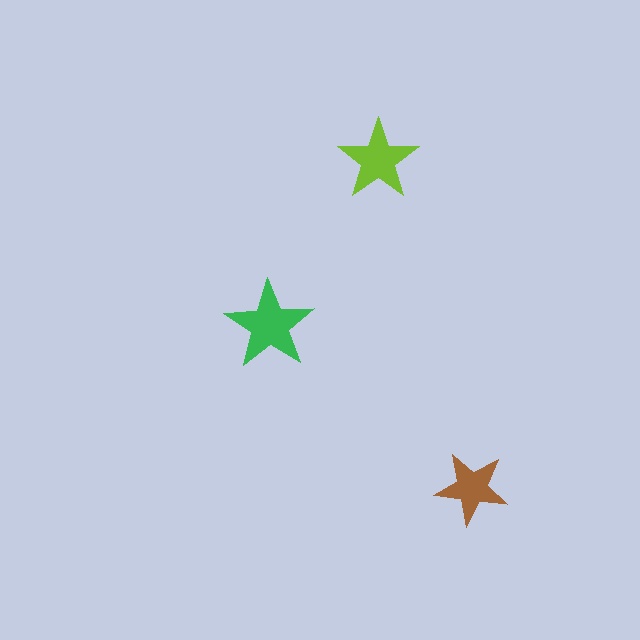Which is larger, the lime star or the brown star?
The lime one.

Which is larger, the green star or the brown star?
The green one.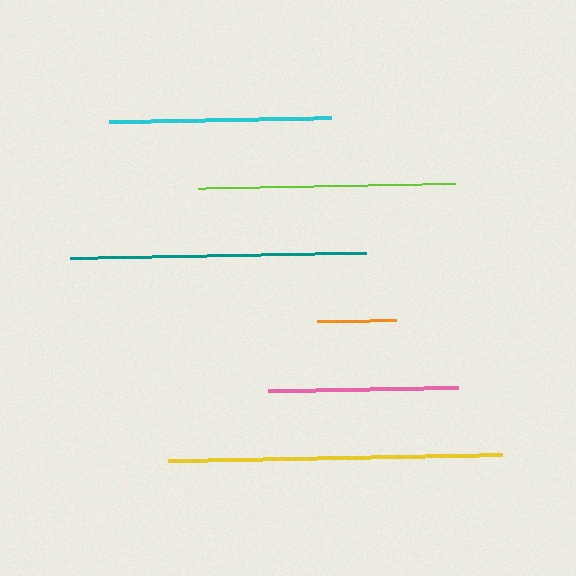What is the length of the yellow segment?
The yellow segment is approximately 335 pixels long.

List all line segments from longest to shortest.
From longest to shortest: yellow, teal, lime, cyan, pink, orange.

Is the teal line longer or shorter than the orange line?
The teal line is longer than the orange line.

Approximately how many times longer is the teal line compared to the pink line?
The teal line is approximately 1.6 times the length of the pink line.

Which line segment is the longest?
The yellow line is the longest at approximately 335 pixels.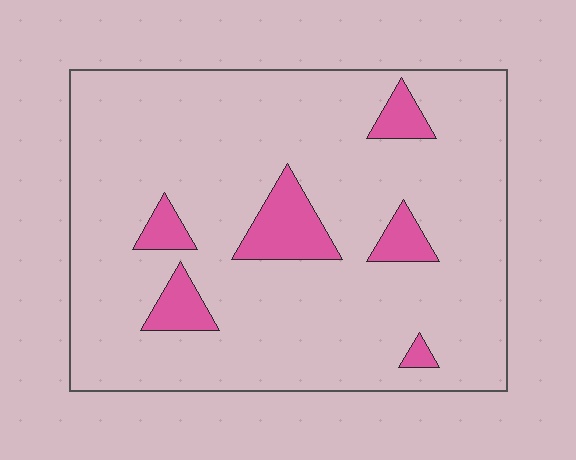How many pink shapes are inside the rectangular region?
6.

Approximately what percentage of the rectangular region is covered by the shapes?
Approximately 10%.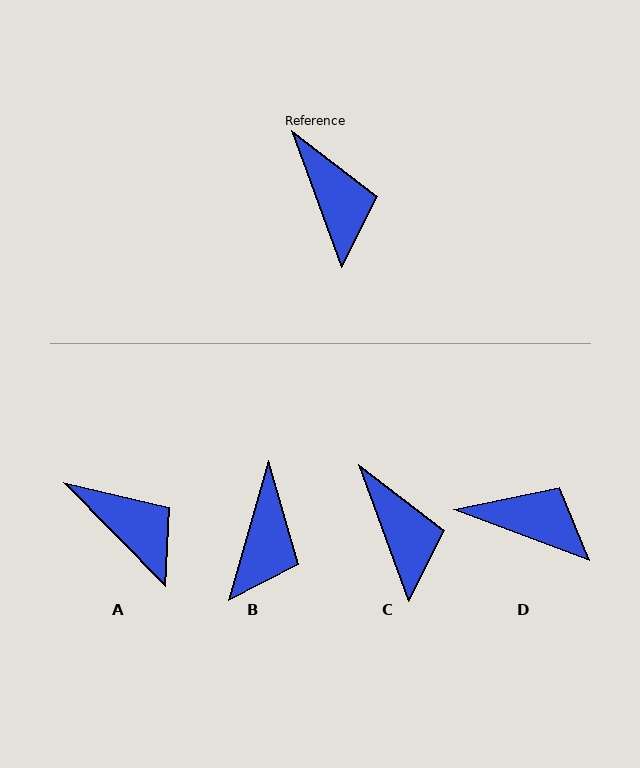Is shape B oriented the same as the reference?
No, it is off by about 36 degrees.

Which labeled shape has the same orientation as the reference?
C.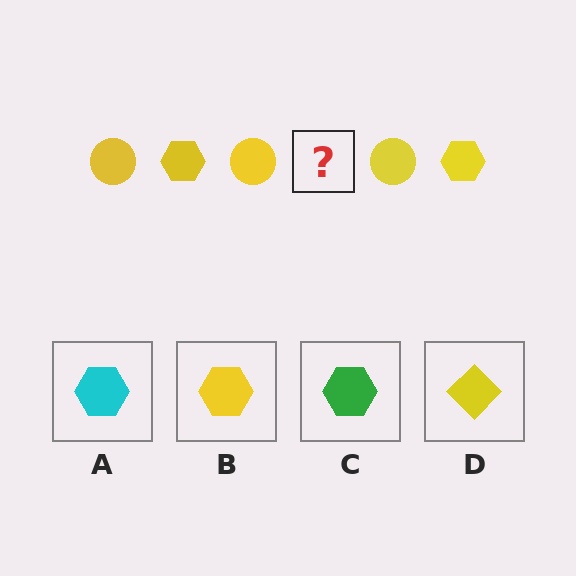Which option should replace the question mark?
Option B.